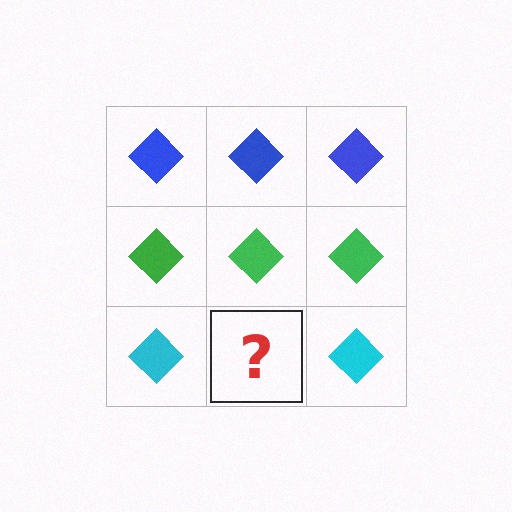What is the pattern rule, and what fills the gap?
The rule is that each row has a consistent color. The gap should be filled with a cyan diamond.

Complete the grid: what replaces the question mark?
The question mark should be replaced with a cyan diamond.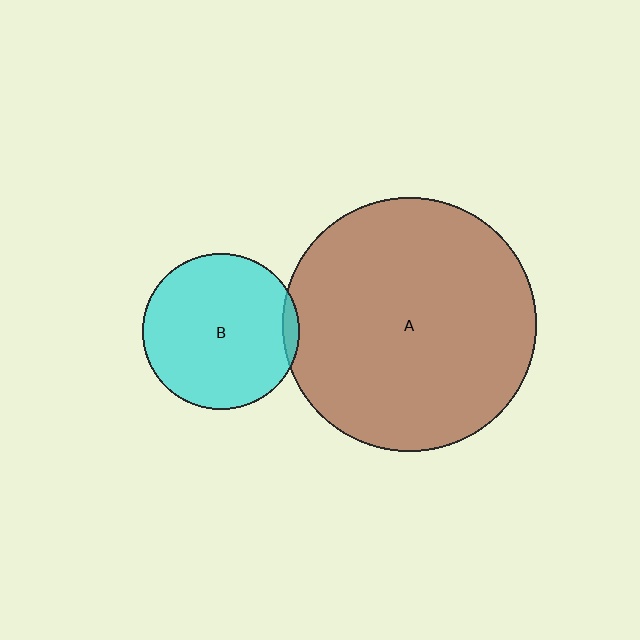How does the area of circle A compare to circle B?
Approximately 2.6 times.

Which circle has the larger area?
Circle A (brown).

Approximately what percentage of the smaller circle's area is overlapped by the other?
Approximately 5%.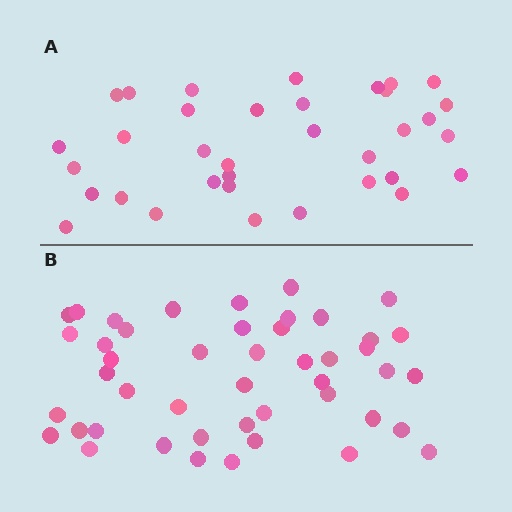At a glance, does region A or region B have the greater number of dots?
Region B (the bottom region) has more dots.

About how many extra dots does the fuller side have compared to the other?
Region B has roughly 12 or so more dots than region A.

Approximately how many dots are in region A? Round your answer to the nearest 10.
About 40 dots. (The exact count is 35, which rounds to 40.)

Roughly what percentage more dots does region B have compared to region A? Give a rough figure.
About 30% more.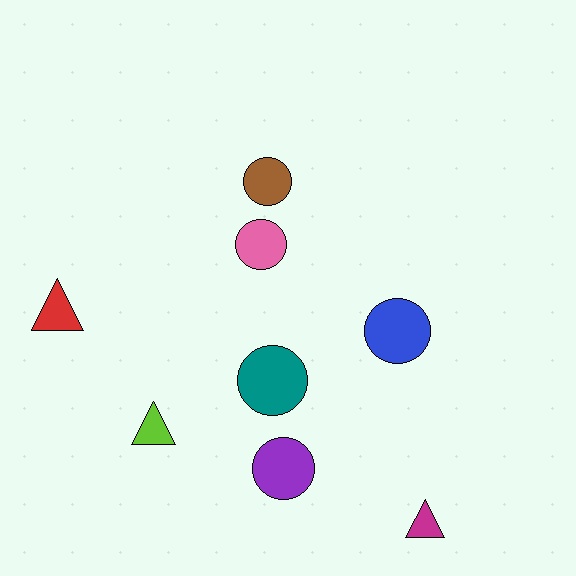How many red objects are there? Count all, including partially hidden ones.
There is 1 red object.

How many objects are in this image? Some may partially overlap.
There are 8 objects.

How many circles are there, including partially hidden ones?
There are 5 circles.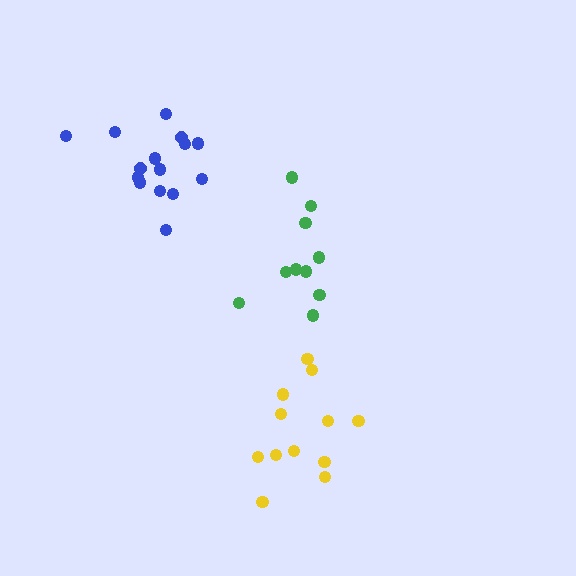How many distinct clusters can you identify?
There are 3 distinct clusters.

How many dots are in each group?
Group 1: 12 dots, Group 2: 15 dots, Group 3: 10 dots (37 total).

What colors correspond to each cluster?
The clusters are colored: yellow, blue, green.